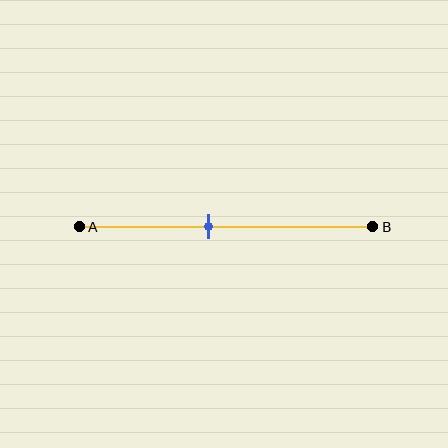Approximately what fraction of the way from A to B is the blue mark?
The blue mark is approximately 45% of the way from A to B.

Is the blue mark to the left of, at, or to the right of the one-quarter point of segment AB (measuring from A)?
The blue mark is to the right of the one-quarter point of segment AB.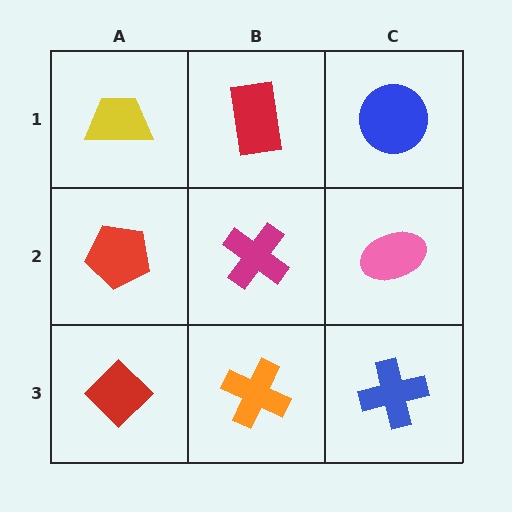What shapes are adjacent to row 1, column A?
A red pentagon (row 2, column A), a red rectangle (row 1, column B).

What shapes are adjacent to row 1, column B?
A magenta cross (row 2, column B), a yellow trapezoid (row 1, column A), a blue circle (row 1, column C).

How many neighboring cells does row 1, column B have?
3.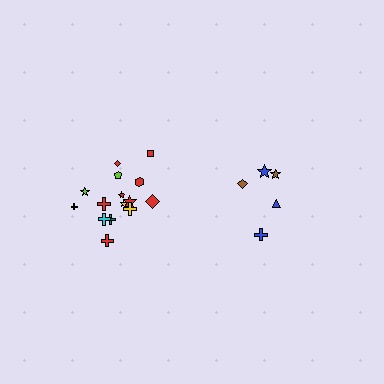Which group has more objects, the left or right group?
The left group.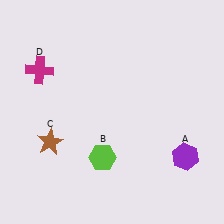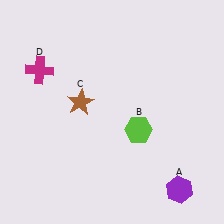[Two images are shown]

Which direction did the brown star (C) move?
The brown star (C) moved up.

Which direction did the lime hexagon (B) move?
The lime hexagon (B) moved right.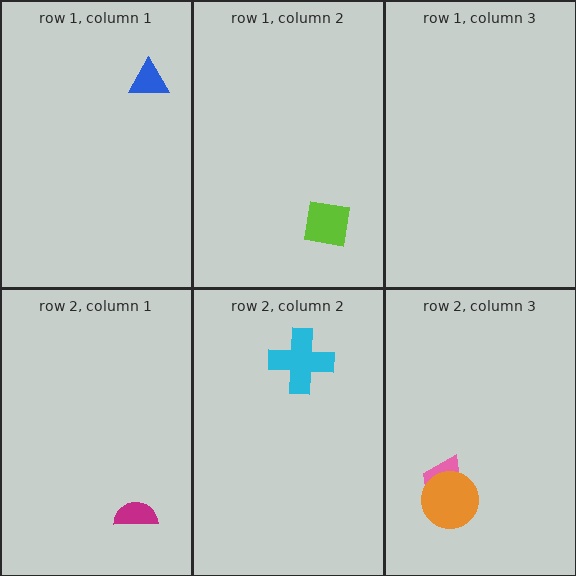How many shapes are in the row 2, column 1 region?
1.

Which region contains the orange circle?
The row 2, column 3 region.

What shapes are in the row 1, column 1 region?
The blue triangle.